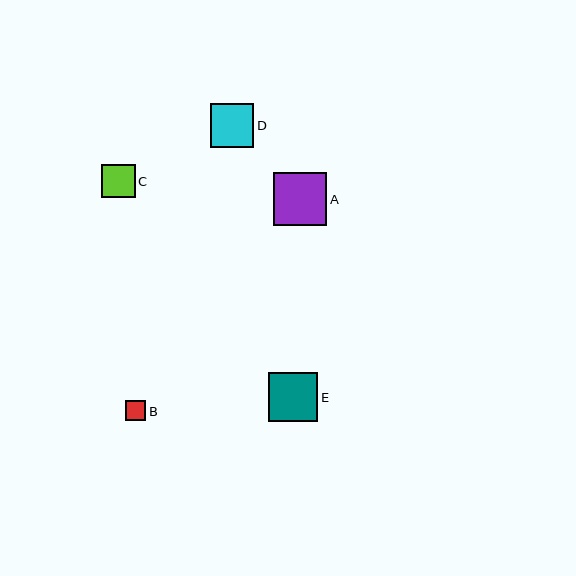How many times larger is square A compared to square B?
Square A is approximately 2.6 times the size of square B.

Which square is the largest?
Square A is the largest with a size of approximately 53 pixels.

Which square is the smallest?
Square B is the smallest with a size of approximately 21 pixels.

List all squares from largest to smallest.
From largest to smallest: A, E, D, C, B.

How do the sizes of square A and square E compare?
Square A and square E are approximately the same size.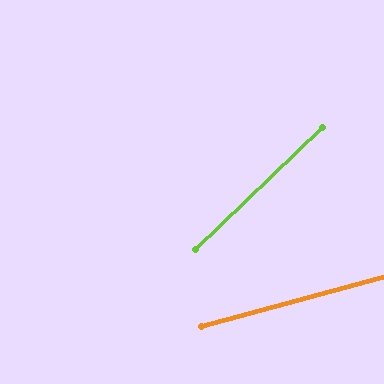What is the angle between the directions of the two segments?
Approximately 29 degrees.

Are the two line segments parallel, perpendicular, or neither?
Neither parallel nor perpendicular — they differ by about 29°.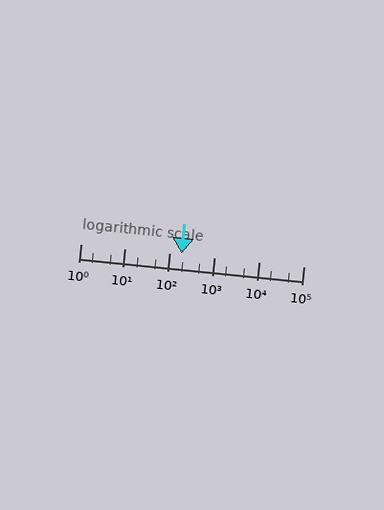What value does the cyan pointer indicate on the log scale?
The pointer indicates approximately 180.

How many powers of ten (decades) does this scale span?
The scale spans 5 decades, from 1 to 100000.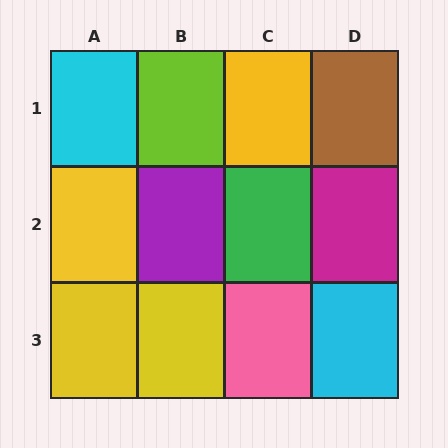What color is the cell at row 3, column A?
Yellow.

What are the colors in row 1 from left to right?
Cyan, lime, yellow, brown.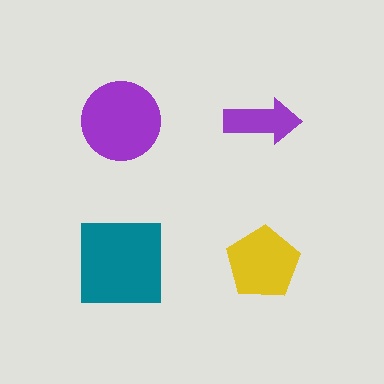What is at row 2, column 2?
A yellow pentagon.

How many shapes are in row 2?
2 shapes.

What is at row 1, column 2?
A purple arrow.